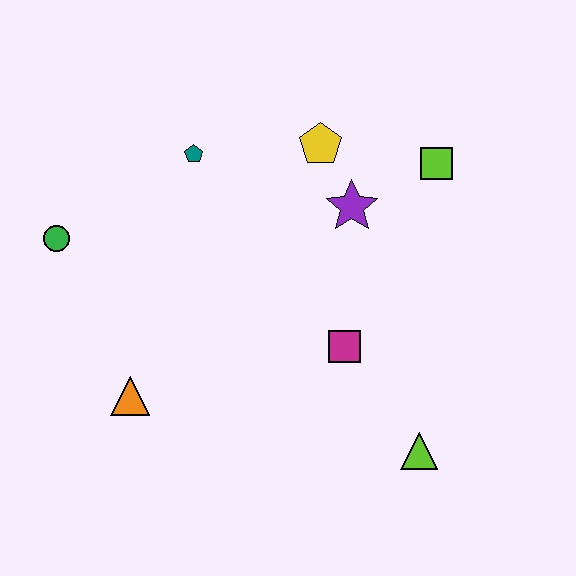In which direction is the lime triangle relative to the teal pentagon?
The lime triangle is below the teal pentagon.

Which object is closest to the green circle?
The teal pentagon is closest to the green circle.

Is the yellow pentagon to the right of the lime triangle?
No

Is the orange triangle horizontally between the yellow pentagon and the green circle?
Yes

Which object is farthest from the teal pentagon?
The lime triangle is farthest from the teal pentagon.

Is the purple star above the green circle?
Yes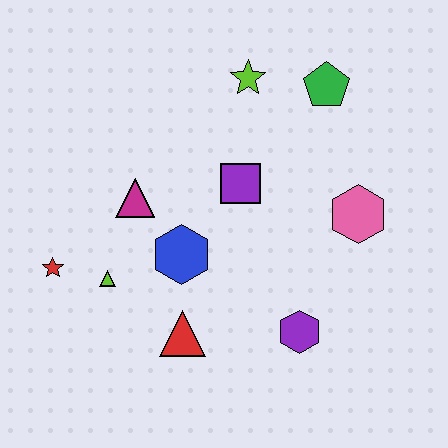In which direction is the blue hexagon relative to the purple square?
The blue hexagon is below the purple square.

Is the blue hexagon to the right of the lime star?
No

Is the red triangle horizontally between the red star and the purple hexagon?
Yes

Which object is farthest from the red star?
The green pentagon is farthest from the red star.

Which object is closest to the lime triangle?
The red star is closest to the lime triangle.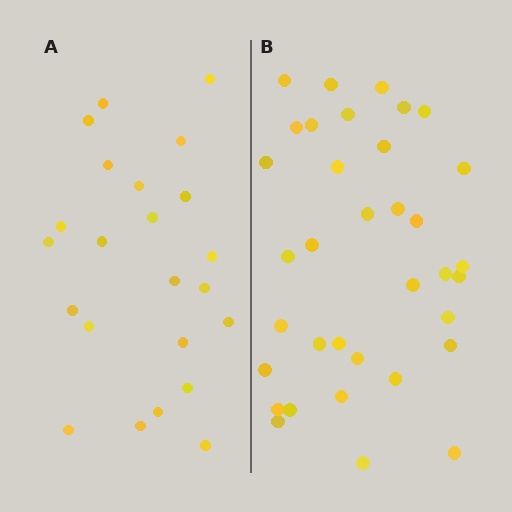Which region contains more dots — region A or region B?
Region B (the right region) has more dots.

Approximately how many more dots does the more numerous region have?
Region B has roughly 12 or so more dots than region A.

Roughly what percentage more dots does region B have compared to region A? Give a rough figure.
About 50% more.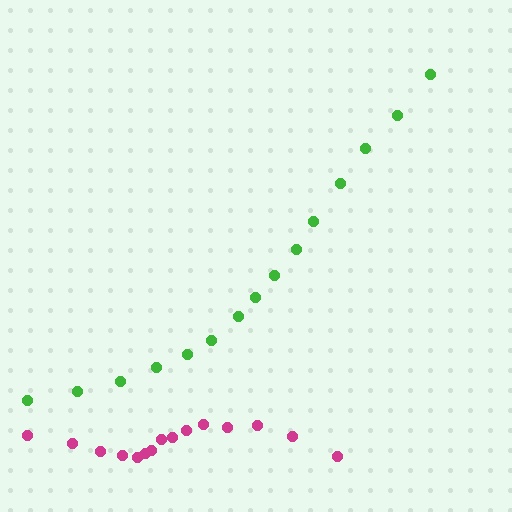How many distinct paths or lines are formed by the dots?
There are 2 distinct paths.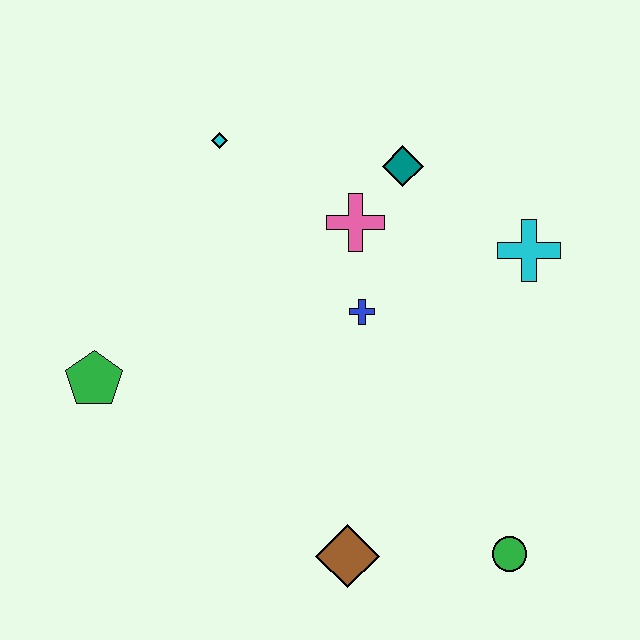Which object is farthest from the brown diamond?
The cyan diamond is farthest from the brown diamond.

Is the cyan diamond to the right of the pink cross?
No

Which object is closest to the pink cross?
The teal diamond is closest to the pink cross.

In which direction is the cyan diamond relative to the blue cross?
The cyan diamond is above the blue cross.